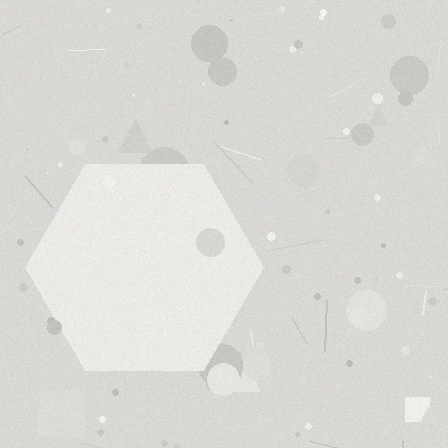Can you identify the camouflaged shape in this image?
The camouflaged shape is a hexagon.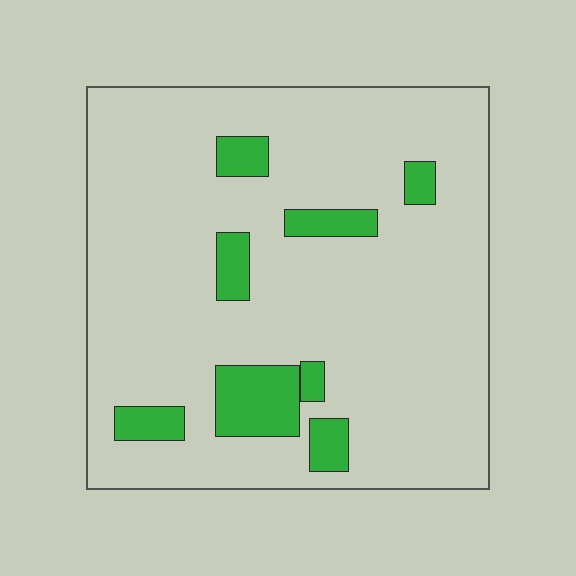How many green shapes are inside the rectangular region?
8.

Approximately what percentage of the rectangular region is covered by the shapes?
Approximately 10%.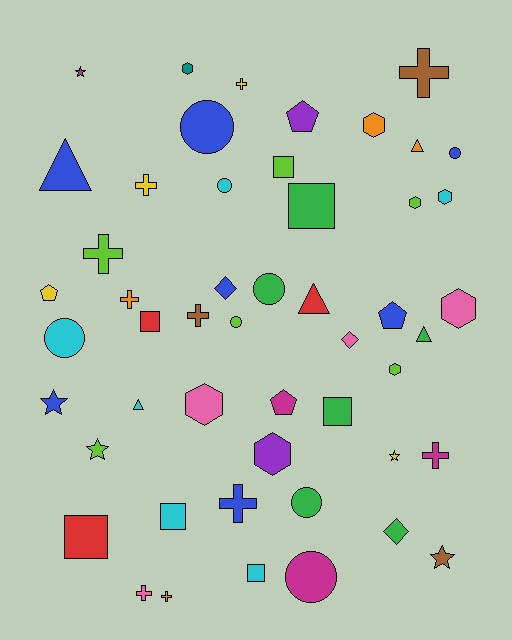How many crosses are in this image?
There are 10 crosses.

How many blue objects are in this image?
There are 7 blue objects.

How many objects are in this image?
There are 50 objects.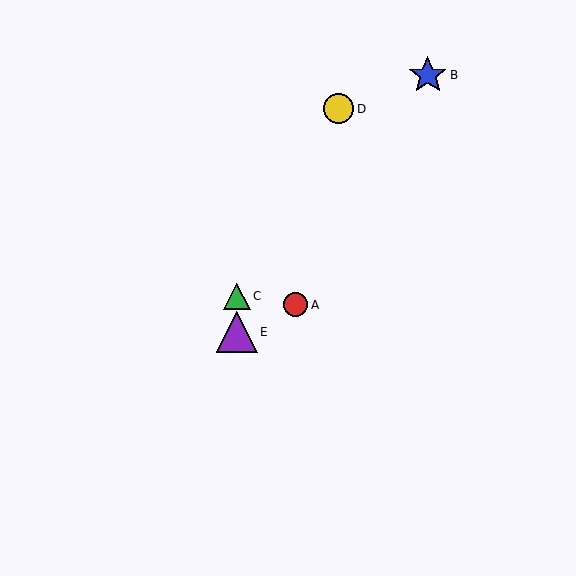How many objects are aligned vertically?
2 objects (C, E) are aligned vertically.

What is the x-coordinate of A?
Object A is at x≈296.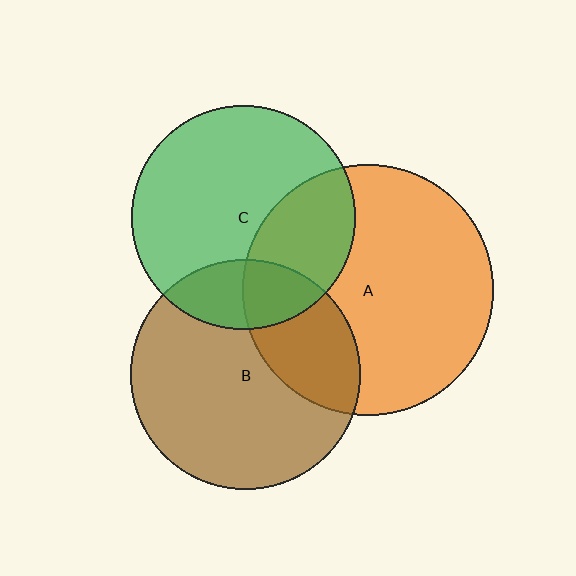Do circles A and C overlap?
Yes.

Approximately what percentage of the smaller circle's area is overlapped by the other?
Approximately 30%.